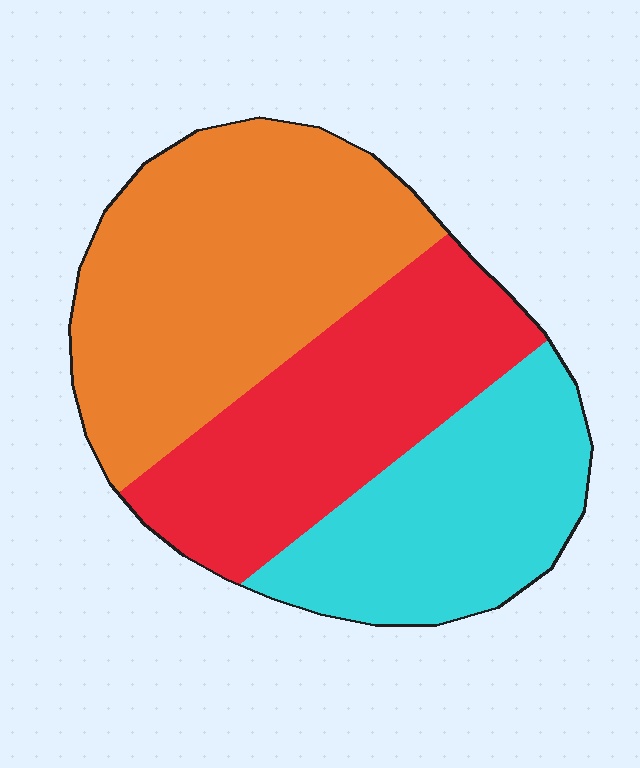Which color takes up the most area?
Orange, at roughly 40%.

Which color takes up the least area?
Cyan, at roughly 25%.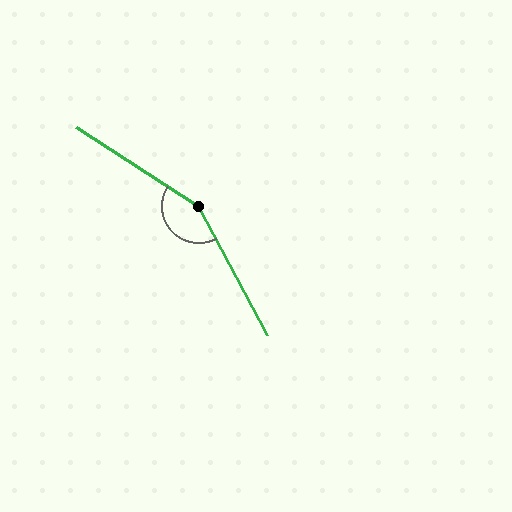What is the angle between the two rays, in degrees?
Approximately 151 degrees.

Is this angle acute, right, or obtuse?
It is obtuse.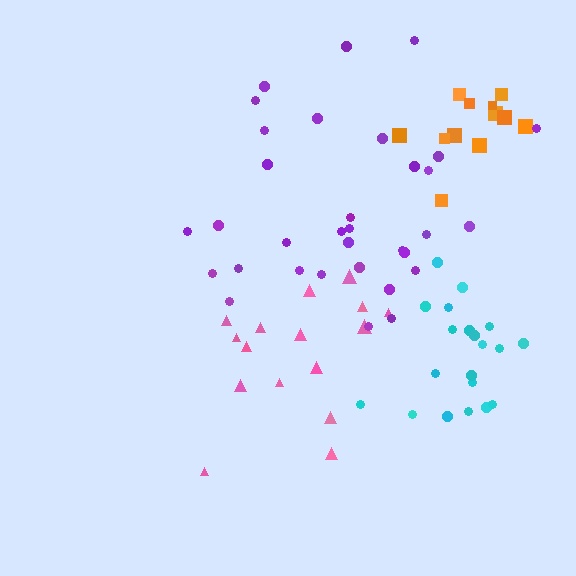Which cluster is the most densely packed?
Cyan.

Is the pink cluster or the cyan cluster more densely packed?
Cyan.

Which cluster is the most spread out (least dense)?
Pink.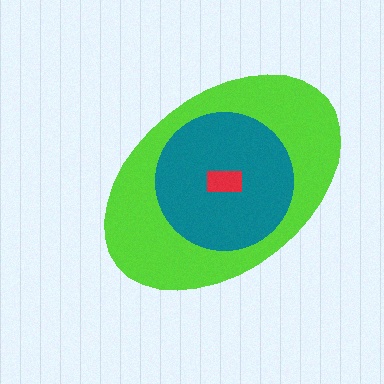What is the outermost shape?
The lime ellipse.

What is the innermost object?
The red rectangle.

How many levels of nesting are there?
3.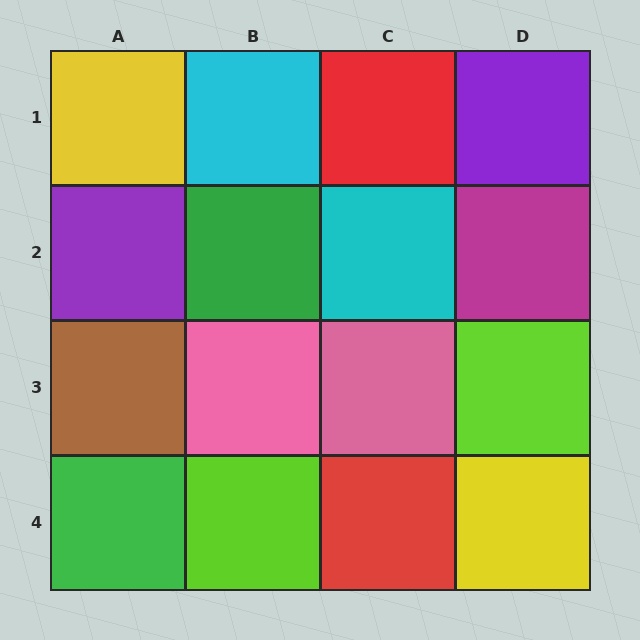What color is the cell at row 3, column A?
Brown.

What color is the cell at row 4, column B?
Lime.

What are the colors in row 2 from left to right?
Purple, green, cyan, magenta.